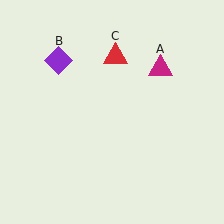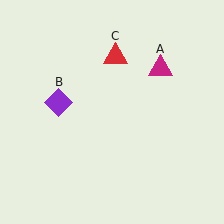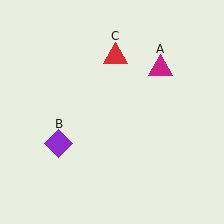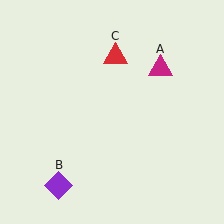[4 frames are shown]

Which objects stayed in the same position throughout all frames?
Magenta triangle (object A) and red triangle (object C) remained stationary.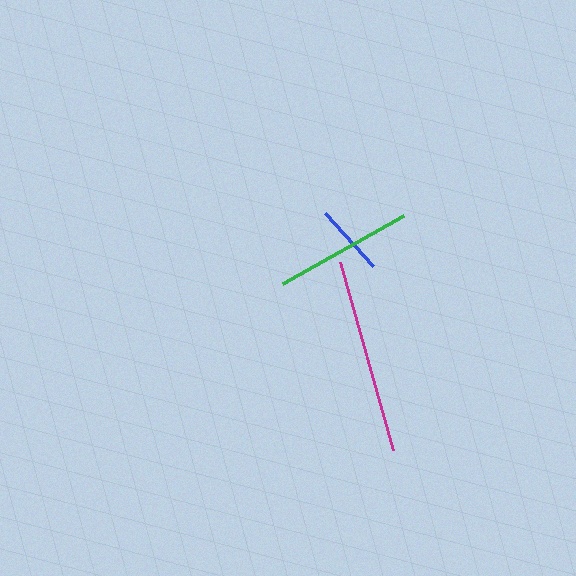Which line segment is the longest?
The magenta line is the longest at approximately 196 pixels.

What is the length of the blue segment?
The blue segment is approximately 72 pixels long.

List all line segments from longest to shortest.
From longest to shortest: magenta, green, blue.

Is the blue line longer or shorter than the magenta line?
The magenta line is longer than the blue line.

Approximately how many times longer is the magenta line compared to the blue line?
The magenta line is approximately 2.7 times the length of the blue line.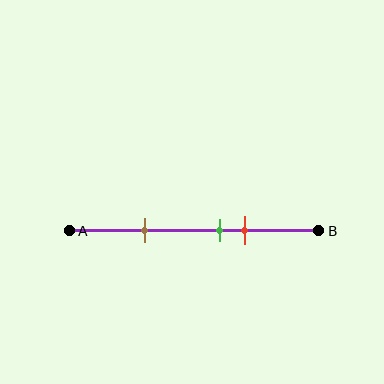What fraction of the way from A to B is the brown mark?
The brown mark is approximately 30% (0.3) of the way from A to B.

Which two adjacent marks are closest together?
The green and red marks are the closest adjacent pair.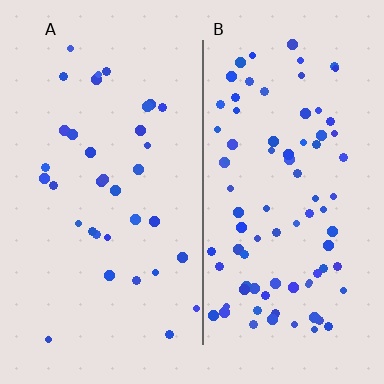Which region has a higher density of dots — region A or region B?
B (the right).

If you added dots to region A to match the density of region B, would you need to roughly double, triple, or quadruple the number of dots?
Approximately triple.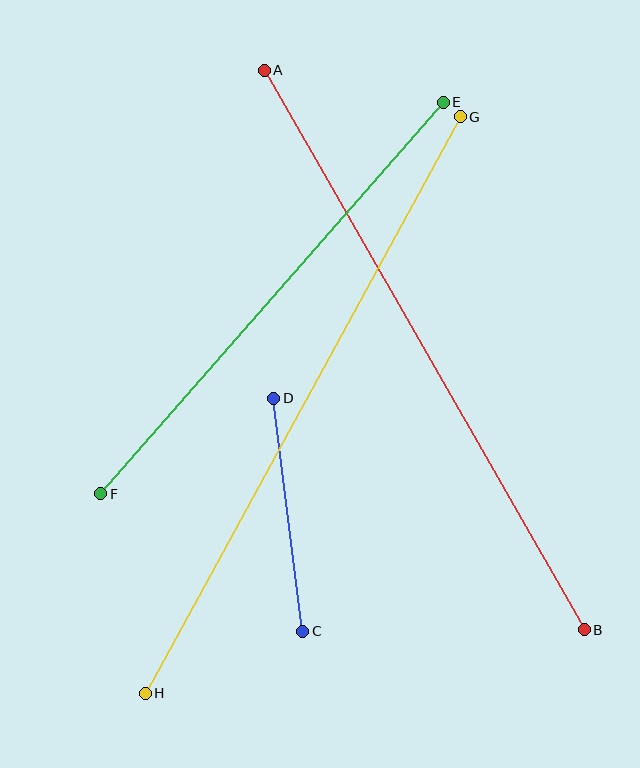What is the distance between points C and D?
The distance is approximately 235 pixels.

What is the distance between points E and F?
The distance is approximately 520 pixels.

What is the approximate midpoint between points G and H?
The midpoint is at approximately (303, 405) pixels.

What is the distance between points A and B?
The distance is approximately 644 pixels.